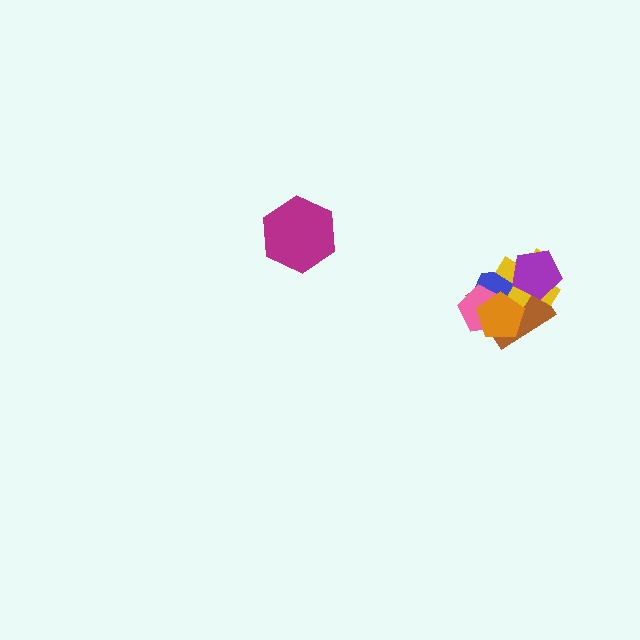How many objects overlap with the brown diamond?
5 objects overlap with the brown diamond.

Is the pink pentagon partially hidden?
Yes, it is partially covered by another shape.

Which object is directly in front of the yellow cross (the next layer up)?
The orange pentagon is directly in front of the yellow cross.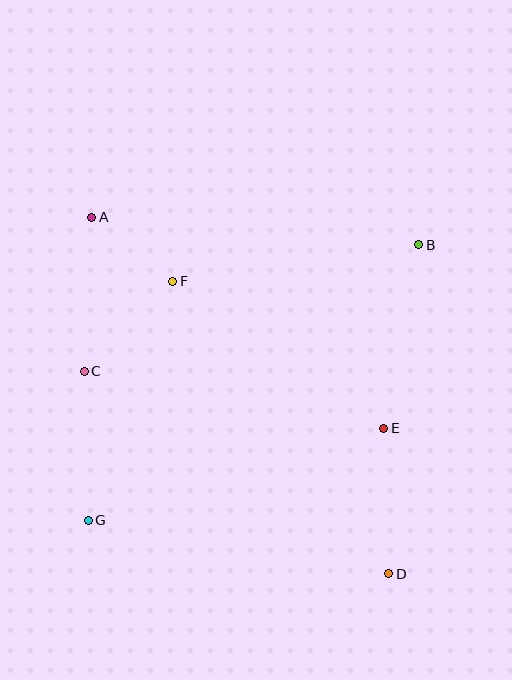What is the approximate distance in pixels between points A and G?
The distance between A and G is approximately 303 pixels.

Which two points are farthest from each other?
Points A and D are farthest from each other.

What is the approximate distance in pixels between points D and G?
The distance between D and G is approximately 305 pixels.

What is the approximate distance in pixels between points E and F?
The distance between E and F is approximately 257 pixels.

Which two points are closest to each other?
Points A and F are closest to each other.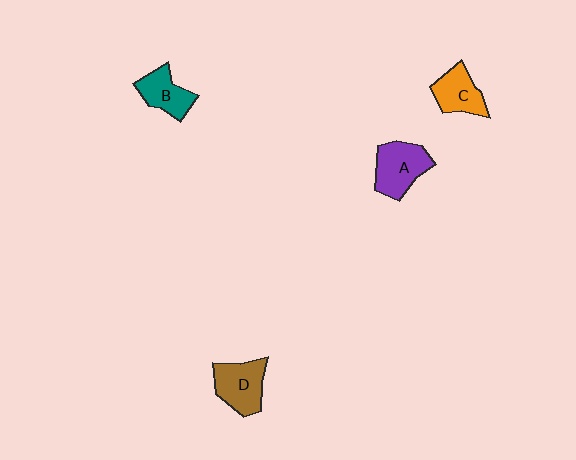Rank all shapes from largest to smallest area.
From largest to smallest: A (purple), D (brown), C (orange), B (teal).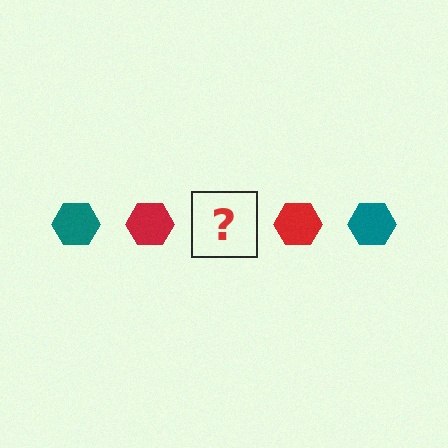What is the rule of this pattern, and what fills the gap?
The rule is that the pattern cycles through teal, red hexagons. The gap should be filled with a teal hexagon.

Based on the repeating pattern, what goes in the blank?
The blank should be a teal hexagon.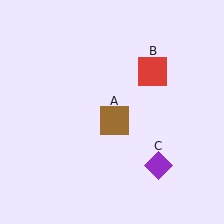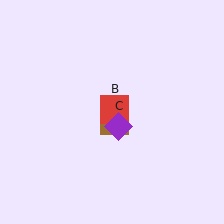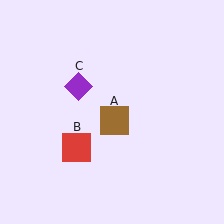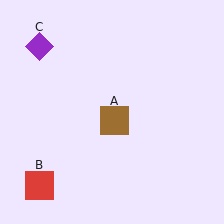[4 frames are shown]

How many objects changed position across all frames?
2 objects changed position: red square (object B), purple diamond (object C).